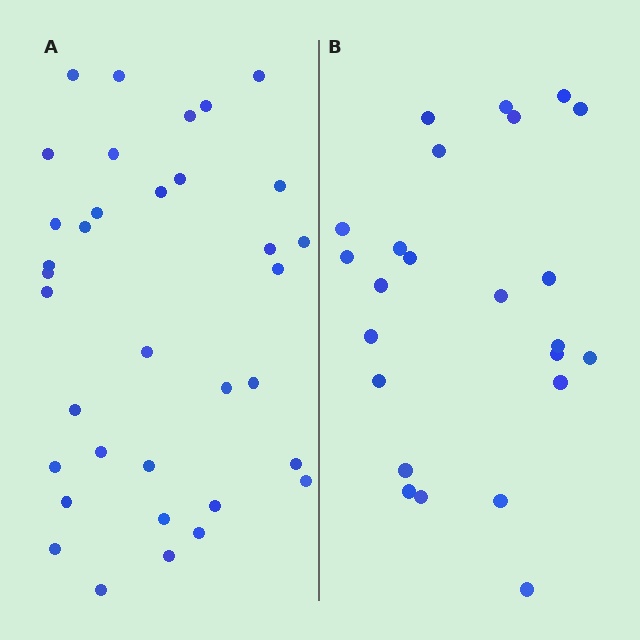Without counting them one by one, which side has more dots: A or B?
Region A (the left region) has more dots.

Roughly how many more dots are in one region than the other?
Region A has roughly 12 or so more dots than region B.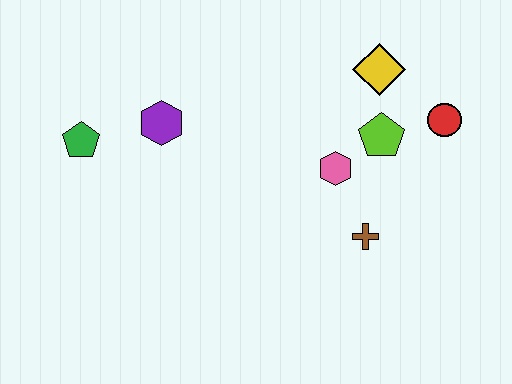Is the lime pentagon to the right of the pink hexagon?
Yes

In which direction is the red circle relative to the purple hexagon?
The red circle is to the right of the purple hexagon.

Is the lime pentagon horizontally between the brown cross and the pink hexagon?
No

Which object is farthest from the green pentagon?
The red circle is farthest from the green pentagon.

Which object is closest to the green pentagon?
The purple hexagon is closest to the green pentagon.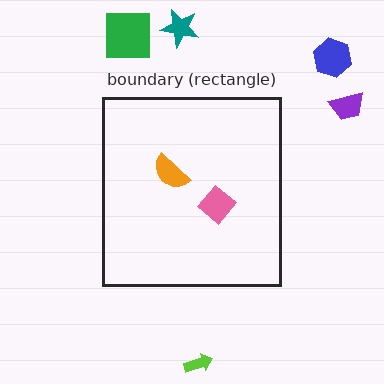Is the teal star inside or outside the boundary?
Outside.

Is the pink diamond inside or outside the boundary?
Inside.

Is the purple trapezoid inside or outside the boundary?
Outside.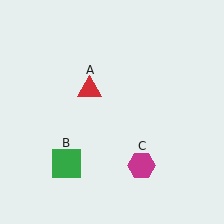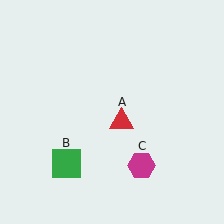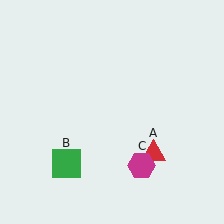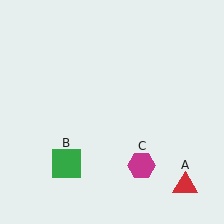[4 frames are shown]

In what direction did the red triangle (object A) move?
The red triangle (object A) moved down and to the right.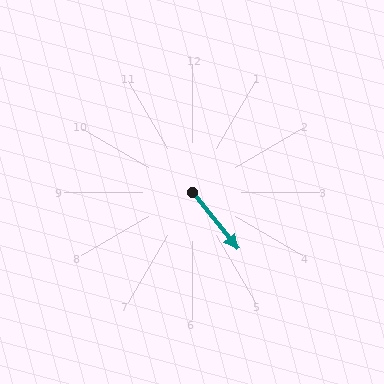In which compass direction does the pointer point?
Southeast.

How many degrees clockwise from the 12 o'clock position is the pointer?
Approximately 141 degrees.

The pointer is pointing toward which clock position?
Roughly 5 o'clock.